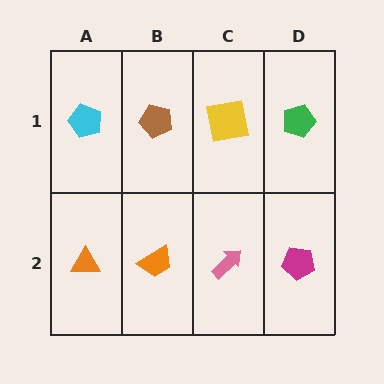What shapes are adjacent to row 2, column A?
A cyan pentagon (row 1, column A), an orange trapezoid (row 2, column B).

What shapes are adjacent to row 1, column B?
An orange trapezoid (row 2, column B), a cyan pentagon (row 1, column A), a yellow square (row 1, column C).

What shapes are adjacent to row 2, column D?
A green pentagon (row 1, column D), a pink arrow (row 2, column C).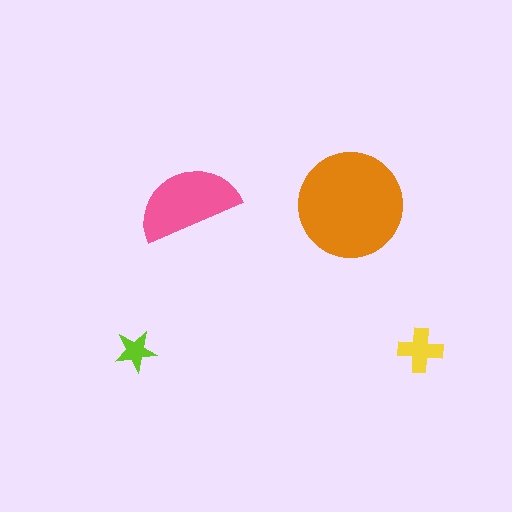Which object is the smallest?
The lime star.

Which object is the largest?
The orange circle.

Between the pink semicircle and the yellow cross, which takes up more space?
The pink semicircle.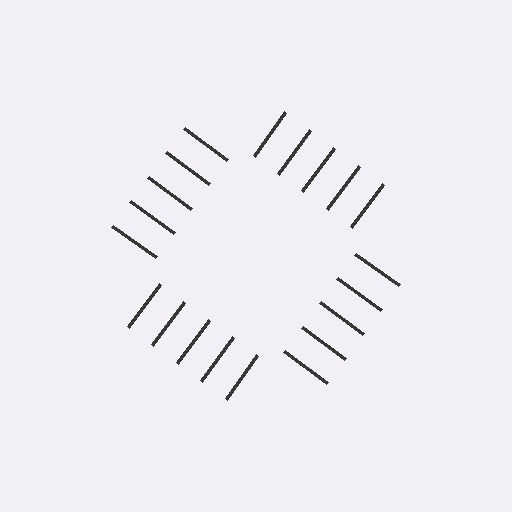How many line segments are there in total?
20 — 5 along each of the 4 edges.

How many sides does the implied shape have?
4 sides — the line-ends trace a square.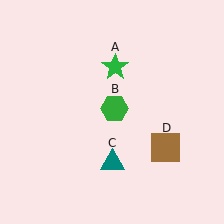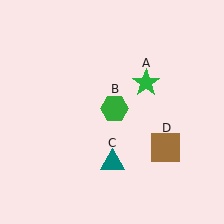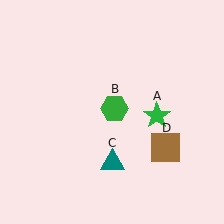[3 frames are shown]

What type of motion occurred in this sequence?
The green star (object A) rotated clockwise around the center of the scene.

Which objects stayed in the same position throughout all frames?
Green hexagon (object B) and teal triangle (object C) and brown square (object D) remained stationary.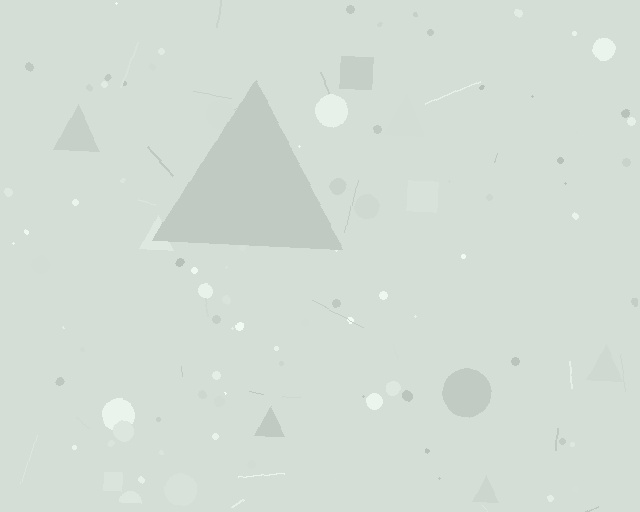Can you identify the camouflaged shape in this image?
The camouflaged shape is a triangle.